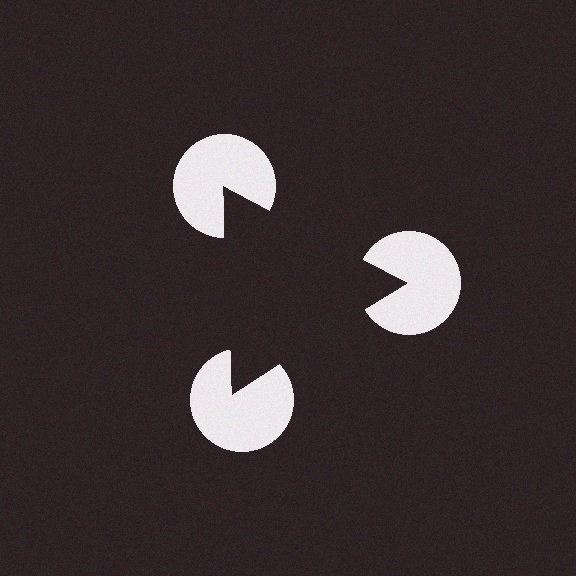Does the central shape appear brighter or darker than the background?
It typically appears slightly darker than the background, even though no actual brightness change is drawn.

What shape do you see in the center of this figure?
An illusory triangle — its edges are inferred from the aligned wedge cuts in the pac-man discs, not physically drawn.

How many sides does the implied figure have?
3 sides.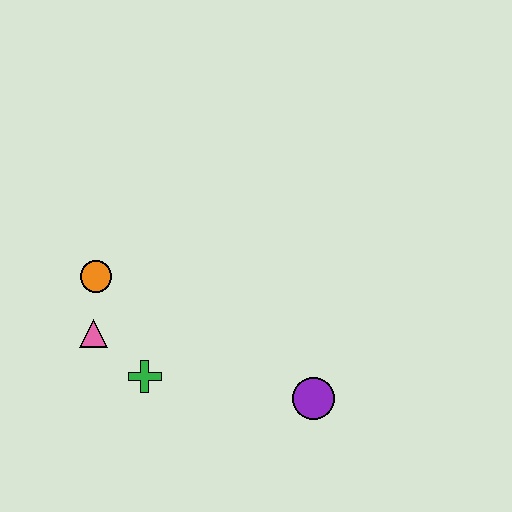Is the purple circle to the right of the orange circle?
Yes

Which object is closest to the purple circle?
The green cross is closest to the purple circle.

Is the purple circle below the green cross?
Yes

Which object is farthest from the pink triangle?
The purple circle is farthest from the pink triangle.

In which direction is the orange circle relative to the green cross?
The orange circle is above the green cross.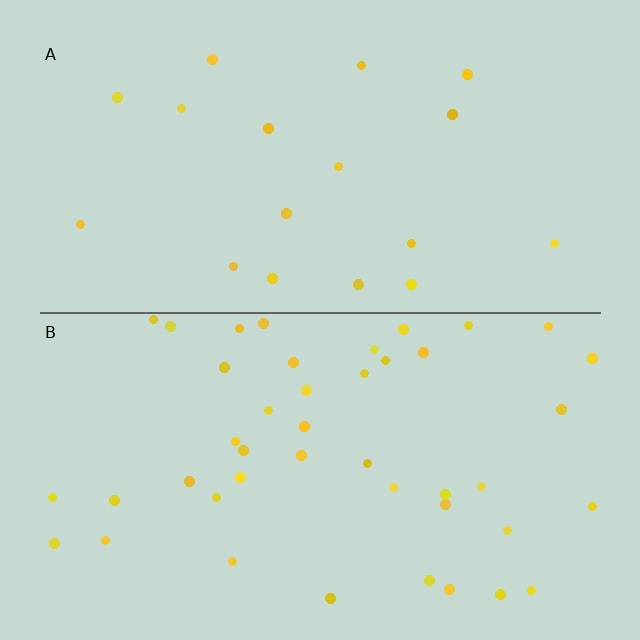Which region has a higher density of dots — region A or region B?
B (the bottom).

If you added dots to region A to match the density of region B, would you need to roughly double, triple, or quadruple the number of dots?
Approximately double.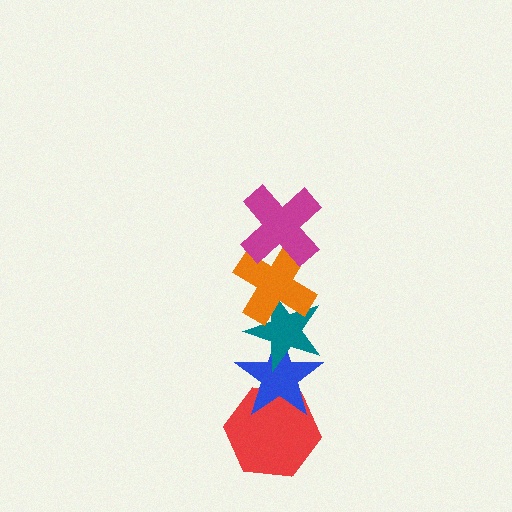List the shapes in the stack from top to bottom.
From top to bottom: the magenta cross, the orange cross, the teal star, the blue star, the red hexagon.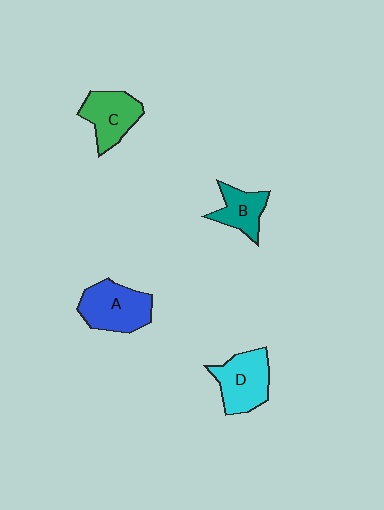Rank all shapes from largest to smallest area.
From largest to smallest: A (blue), D (cyan), C (green), B (teal).